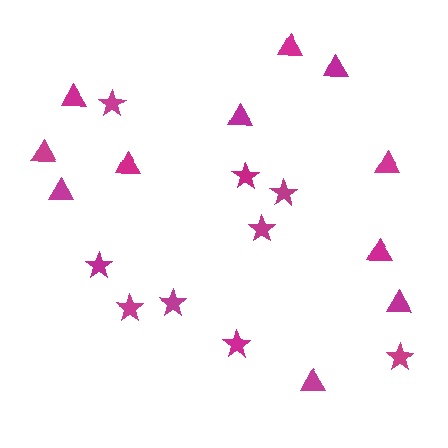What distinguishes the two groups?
There are 2 groups: one group of stars (9) and one group of triangles (11).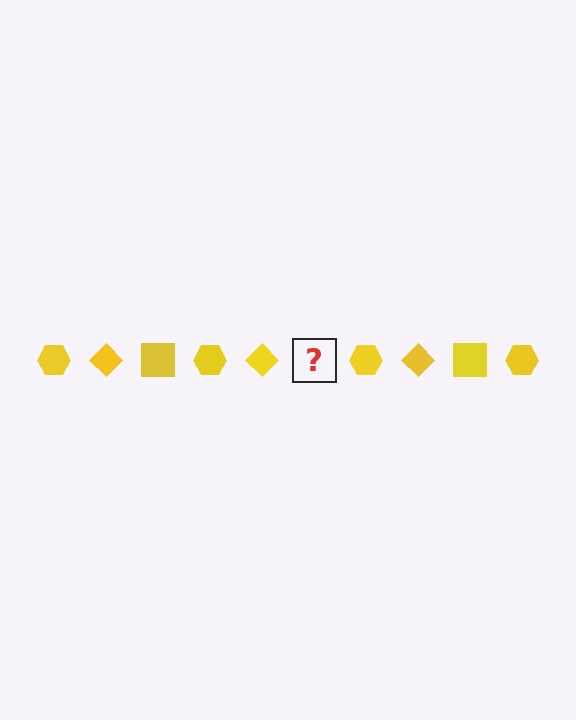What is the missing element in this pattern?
The missing element is a yellow square.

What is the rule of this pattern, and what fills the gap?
The rule is that the pattern cycles through hexagon, diamond, square shapes in yellow. The gap should be filled with a yellow square.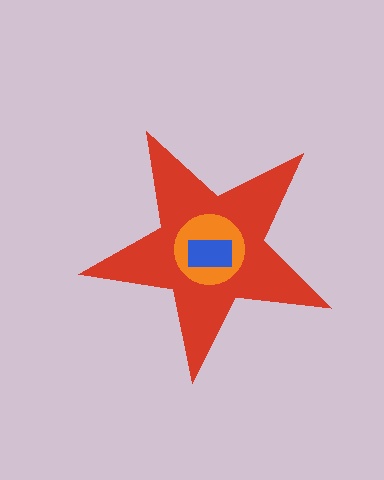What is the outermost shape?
The red star.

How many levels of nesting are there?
3.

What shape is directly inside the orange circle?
The blue rectangle.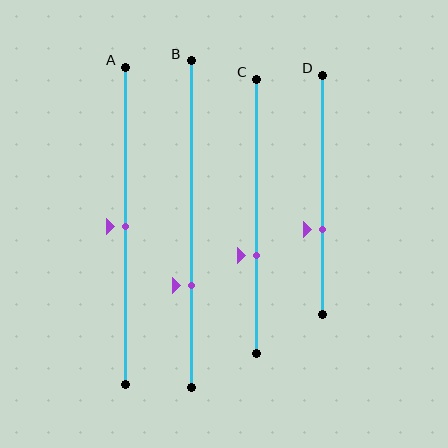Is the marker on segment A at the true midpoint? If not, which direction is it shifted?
Yes, the marker on segment A is at the true midpoint.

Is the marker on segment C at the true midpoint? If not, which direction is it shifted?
No, the marker on segment C is shifted downward by about 14% of the segment length.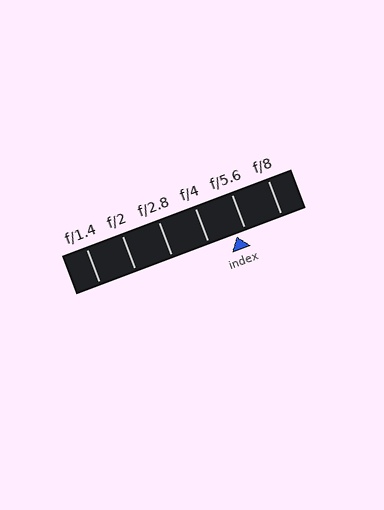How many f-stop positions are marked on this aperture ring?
There are 6 f-stop positions marked.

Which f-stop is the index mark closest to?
The index mark is closest to f/5.6.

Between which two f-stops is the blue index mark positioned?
The index mark is between f/4 and f/5.6.